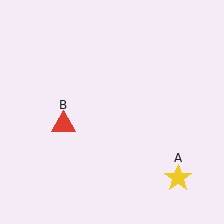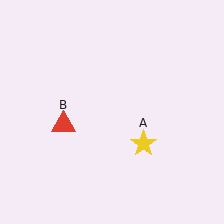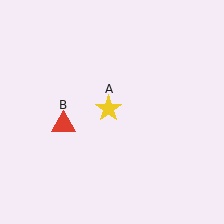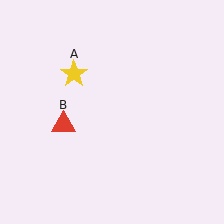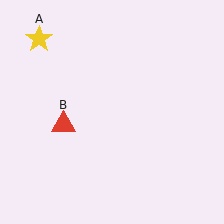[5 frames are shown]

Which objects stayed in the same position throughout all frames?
Red triangle (object B) remained stationary.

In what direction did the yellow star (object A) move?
The yellow star (object A) moved up and to the left.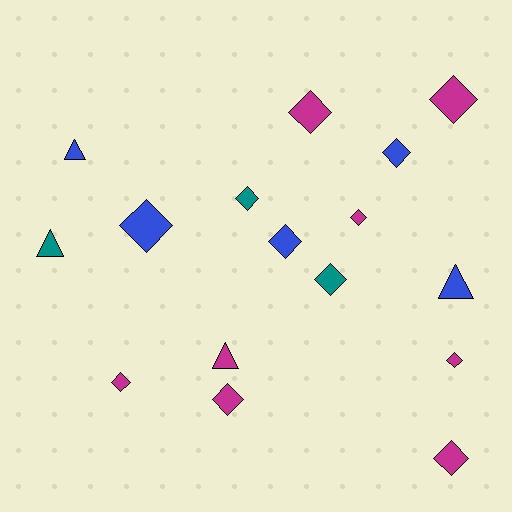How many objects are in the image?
There are 16 objects.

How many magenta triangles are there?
There is 1 magenta triangle.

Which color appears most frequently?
Magenta, with 8 objects.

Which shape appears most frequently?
Diamond, with 12 objects.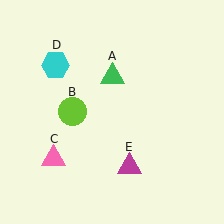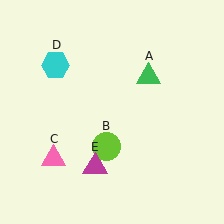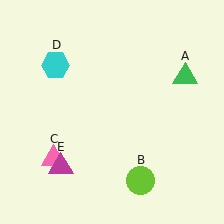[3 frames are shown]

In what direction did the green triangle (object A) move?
The green triangle (object A) moved right.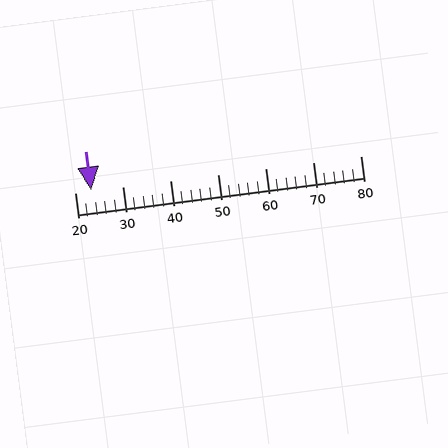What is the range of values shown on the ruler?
The ruler shows values from 20 to 80.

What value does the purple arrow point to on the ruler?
The purple arrow points to approximately 23.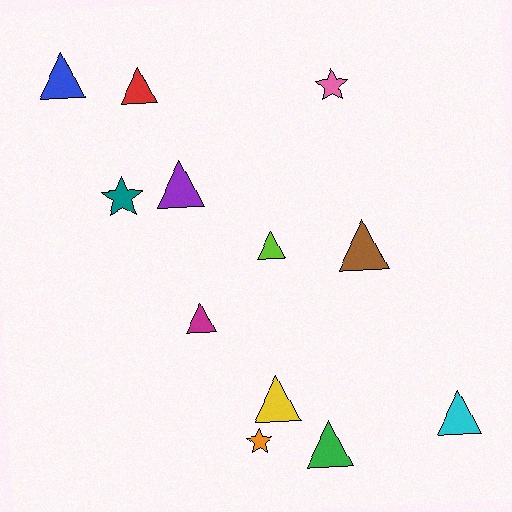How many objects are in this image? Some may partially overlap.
There are 12 objects.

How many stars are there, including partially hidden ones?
There are 3 stars.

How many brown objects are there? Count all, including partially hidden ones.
There is 1 brown object.